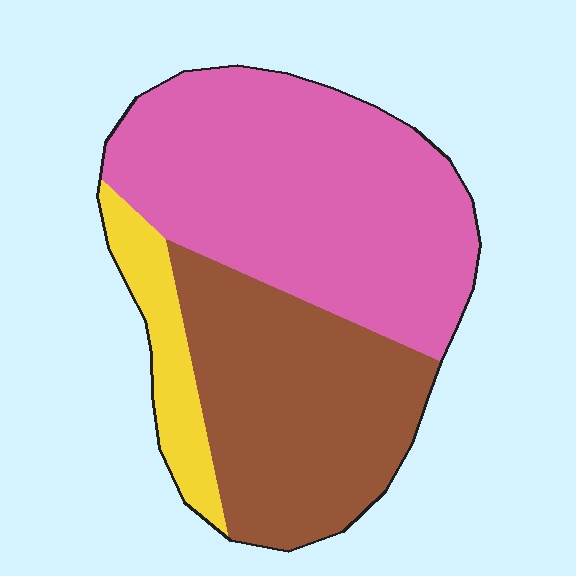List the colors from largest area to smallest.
From largest to smallest: pink, brown, yellow.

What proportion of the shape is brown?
Brown takes up about three eighths (3/8) of the shape.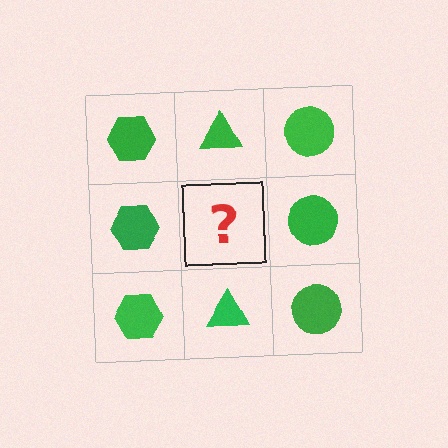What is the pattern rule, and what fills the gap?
The rule is that each column has a consistent shape. The gap should be filled with a green triangle.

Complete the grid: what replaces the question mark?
The question mark should be replaced with a green triangle.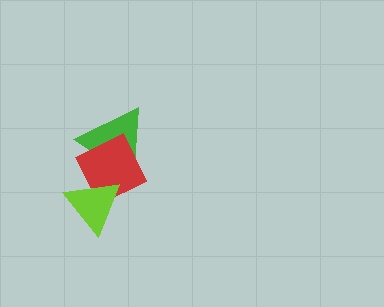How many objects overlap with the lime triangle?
2 objects overlap with the lime triangle.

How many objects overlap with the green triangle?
2 objects overlap with the green triangle.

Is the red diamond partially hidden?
Yes, it is partially covered by another shape.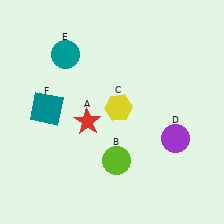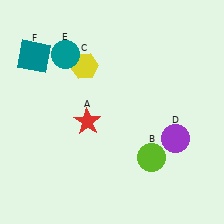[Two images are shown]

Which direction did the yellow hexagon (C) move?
The yellow hexagon (C) moved up.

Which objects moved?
The objects that moved are: the lime circle (B), the yellow hexagon (C), the teal square (F).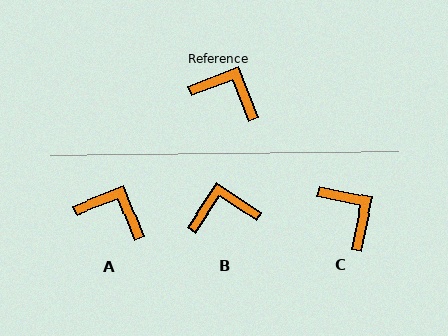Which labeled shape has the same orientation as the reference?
A.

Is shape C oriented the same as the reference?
No, it is off by about 33 degrees.